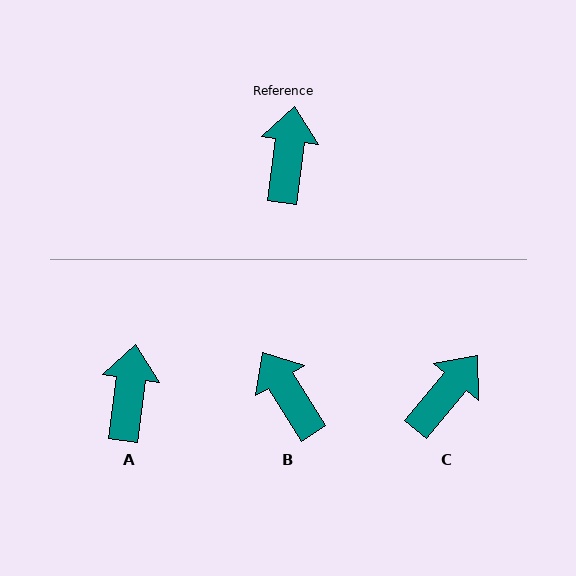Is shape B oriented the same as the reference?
No, it is off by about 40 degrees.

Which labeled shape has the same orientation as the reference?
A.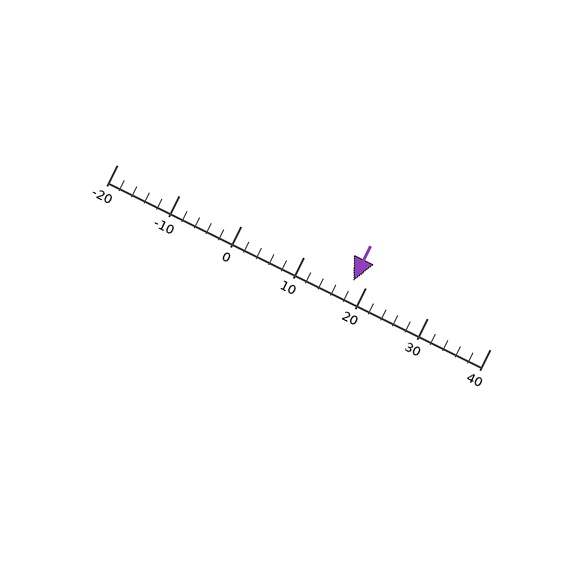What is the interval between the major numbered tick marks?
The major tick marks are spaced 10 units apart.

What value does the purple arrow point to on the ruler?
The purple arrow points to approximately 18.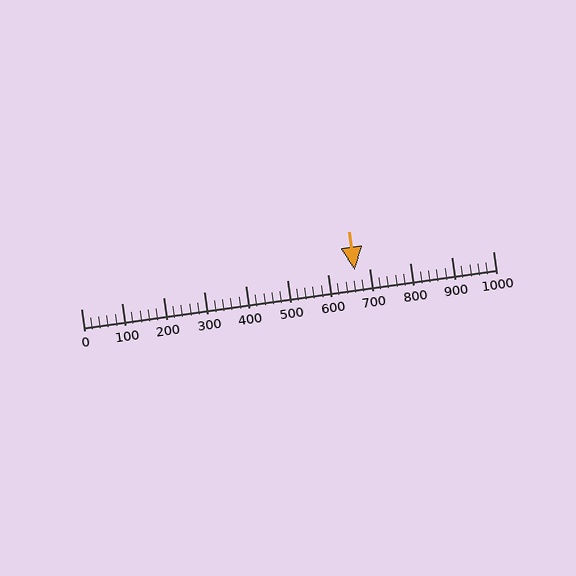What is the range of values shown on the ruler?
The ruler shows values from 0 to 1000.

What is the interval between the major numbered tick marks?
The major tick marks are spaced 100 units apart.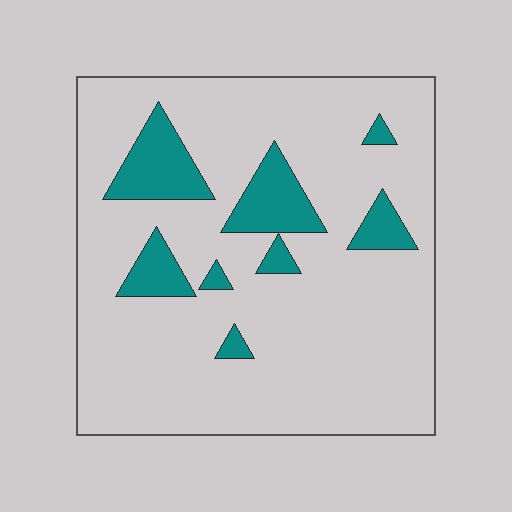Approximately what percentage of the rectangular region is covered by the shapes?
Approximately 15%.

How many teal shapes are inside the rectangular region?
8.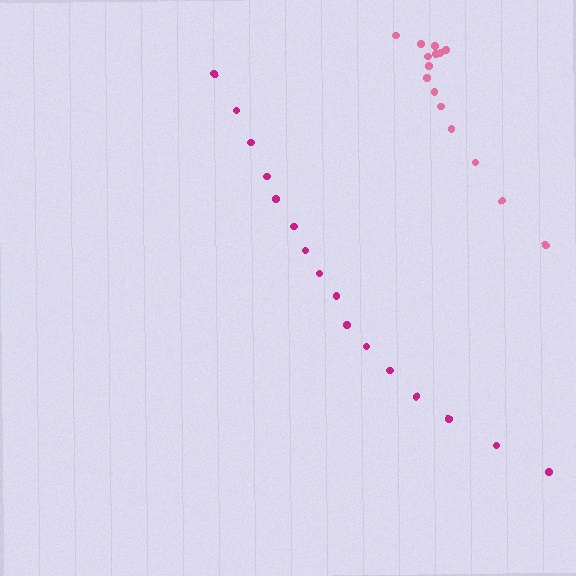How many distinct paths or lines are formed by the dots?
There are 2 distinct paths.